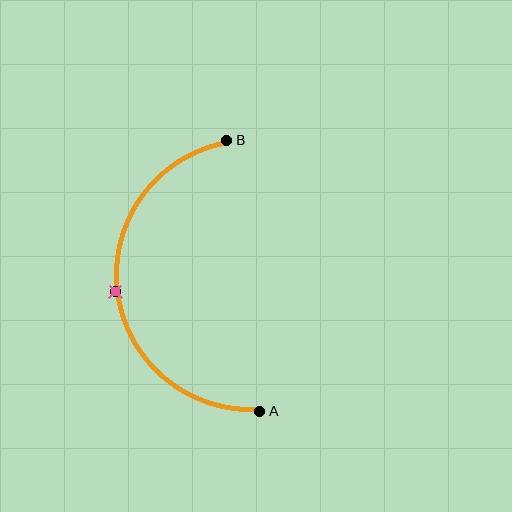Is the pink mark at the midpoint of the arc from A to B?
Yes. The pink mark lies on the arc at equal arc-length from both A and B — it is the arc midpoint.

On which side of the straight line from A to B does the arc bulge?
The arc bulges to the left of the straight line connecting A and B.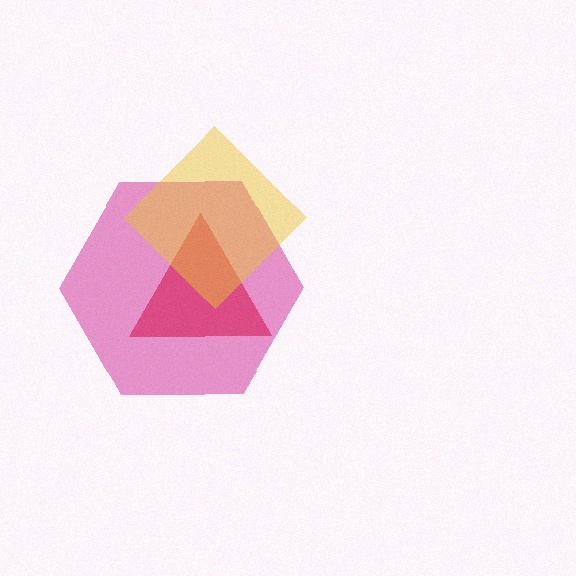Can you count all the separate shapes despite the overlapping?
Yes, there are 3 separate shapes.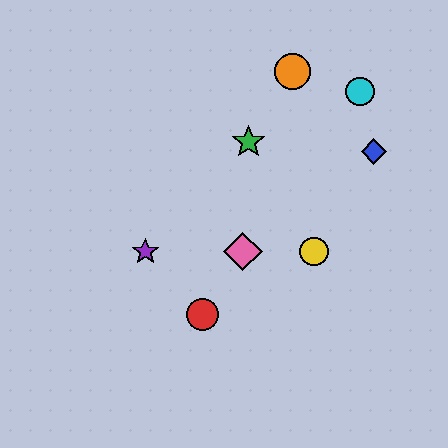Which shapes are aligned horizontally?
The yellow circle, the purple star, the pink diamond are aligned horizontally.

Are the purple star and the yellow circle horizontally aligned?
Yes, both are at y≈252.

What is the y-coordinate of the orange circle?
The orange circle is at y≈71.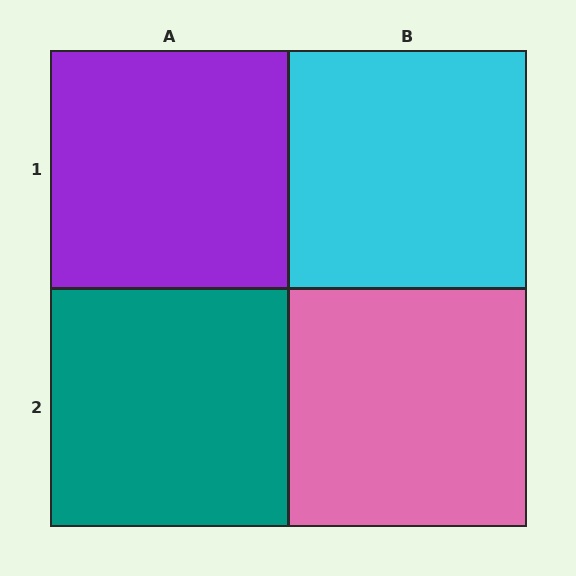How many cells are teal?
1 cell is teal.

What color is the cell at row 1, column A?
Purple.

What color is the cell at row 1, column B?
Cyan.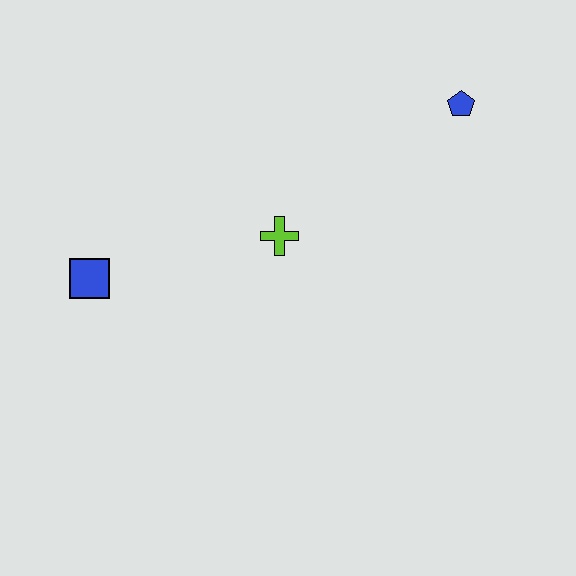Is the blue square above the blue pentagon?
No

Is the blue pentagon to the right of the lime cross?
Yes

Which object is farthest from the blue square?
The blue pentagon is farthest from the blue square.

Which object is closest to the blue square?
The lime cross is closest to the blue square.